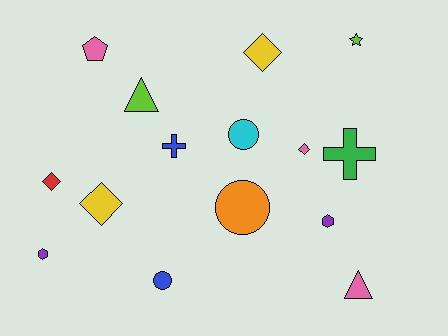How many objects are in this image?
There are 15 objects.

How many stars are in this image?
There is 1 star.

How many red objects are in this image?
There is 1 red object.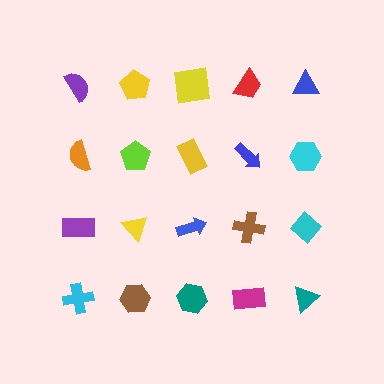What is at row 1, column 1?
A purple semicircle.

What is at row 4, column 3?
A teal hexagon.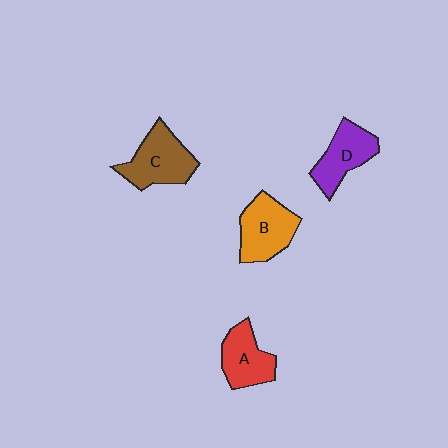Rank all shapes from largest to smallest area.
From largest to smallest: C (brown), B (orange), D (purple), A (red).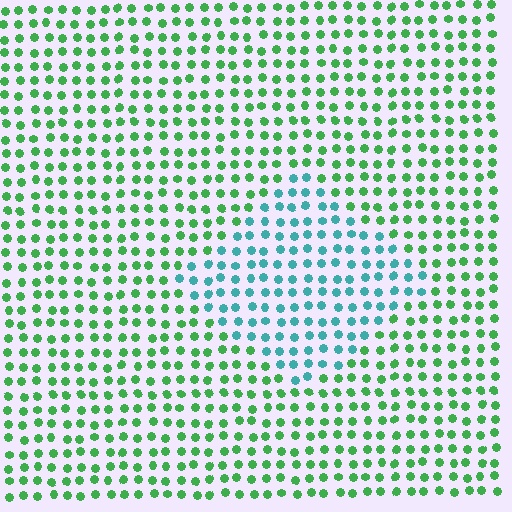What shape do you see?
I see a diamond.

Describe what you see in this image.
The image is filled with small green elements in a uniform arrangement. A diamond-shaped region is visible where the elements are tinted to a slightly different hue, forming a subtle color boundary.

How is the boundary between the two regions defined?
The boundary is defined purely by a slight shift in hue (about 50 degrees). Spacing, size, and orientation are identical on both sides.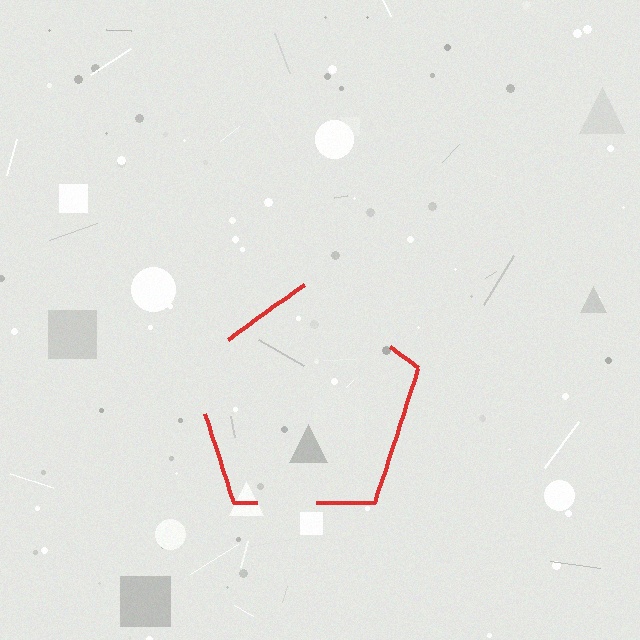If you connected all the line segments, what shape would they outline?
They would outline a pentagon.